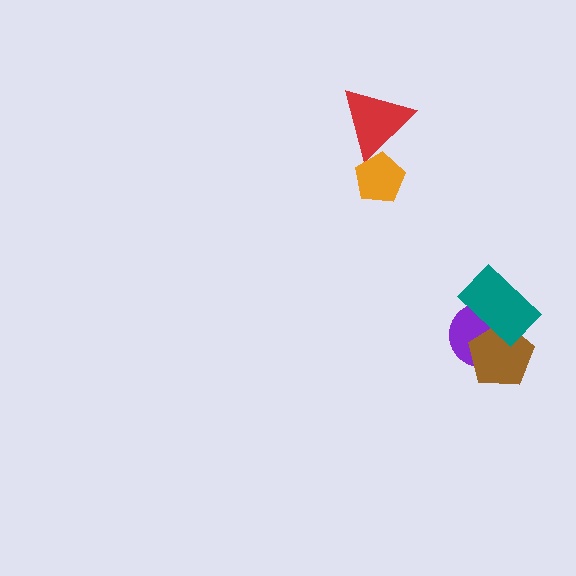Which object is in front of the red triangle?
The orange pentagon is in front of the red triangle.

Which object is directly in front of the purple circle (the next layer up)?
The brown pentagon is directly in front of the purple circle.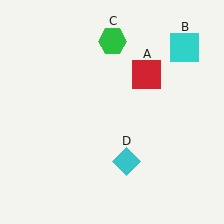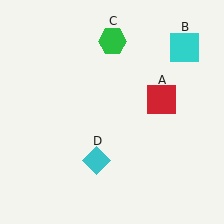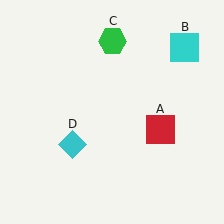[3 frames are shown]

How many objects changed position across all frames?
2 objects changed position: red square (object A), cyan diamond (object D).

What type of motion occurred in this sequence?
The red square (object A), cyan diamond (object D) rotated clockwise around the center of the scene.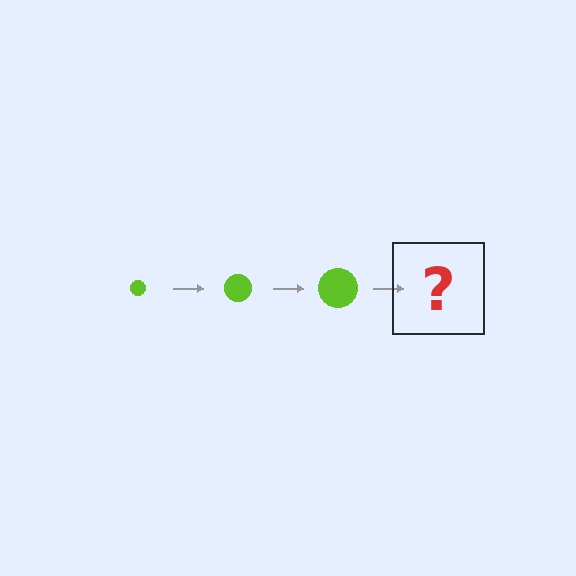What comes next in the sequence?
The next element should be a lime circle, larger than the previous one.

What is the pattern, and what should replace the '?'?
The pattern is that the circle gets progressively larger each step. The '?' should be a lime circle, larger than the previous one.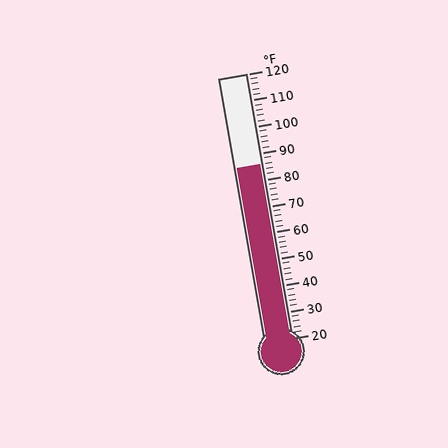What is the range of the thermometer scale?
The thermometer scale ranges from 20°F to 120°F.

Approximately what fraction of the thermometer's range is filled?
The thermometer is filled to approximately 65% of its range.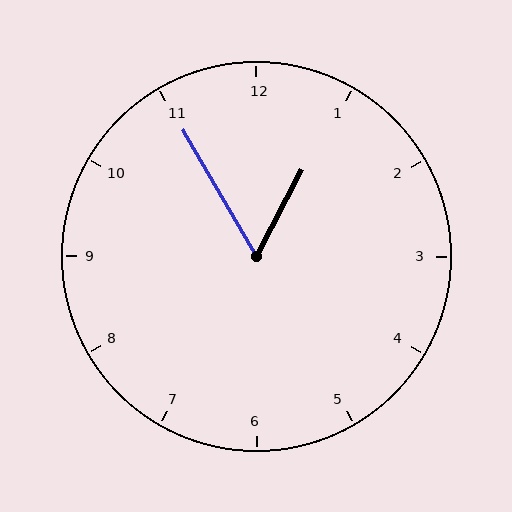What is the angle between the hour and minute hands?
Approximately 58 degrees.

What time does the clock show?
12:55.